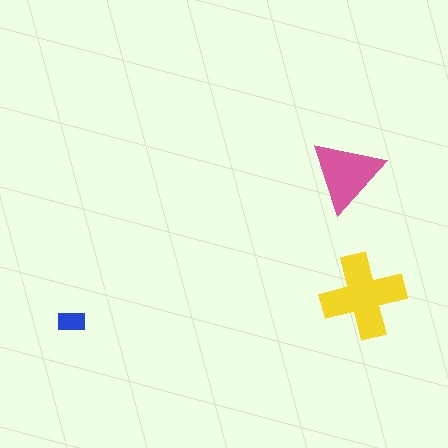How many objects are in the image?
There are 3 objects in the image.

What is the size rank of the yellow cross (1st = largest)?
1st.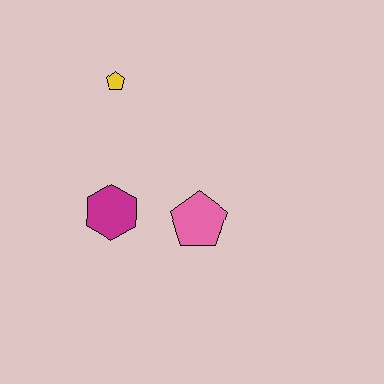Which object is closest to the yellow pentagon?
The magenta hexagon is closest to the yellow pentagon.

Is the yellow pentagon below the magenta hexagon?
No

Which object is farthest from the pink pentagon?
The yellow pentagon is farthest from the pink pentagon.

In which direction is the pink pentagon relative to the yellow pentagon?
The pink pentagon is below the yellow pentagon.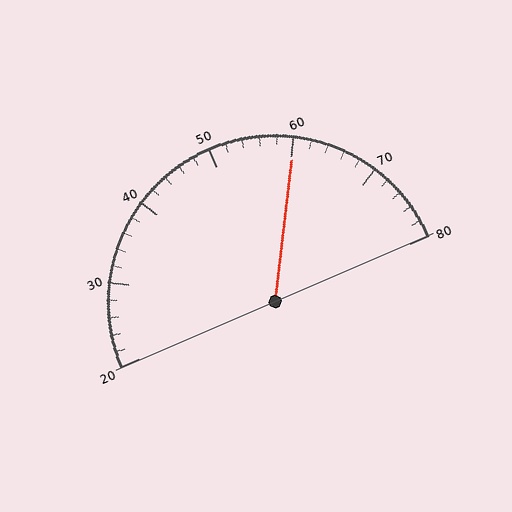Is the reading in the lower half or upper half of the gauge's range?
The reading is in the upper half of the range (20 to 80).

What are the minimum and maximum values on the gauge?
The gauge ranges from 20 to 80.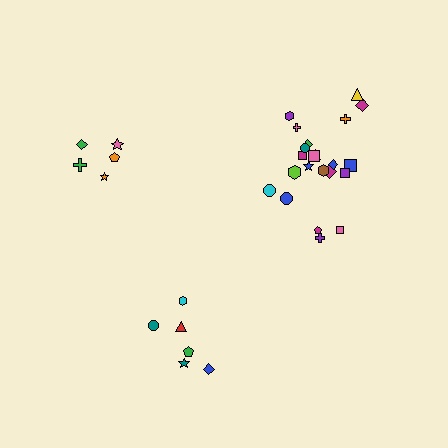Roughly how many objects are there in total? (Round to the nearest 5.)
Roughly 35 objects in total.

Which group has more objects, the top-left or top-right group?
The top-right group.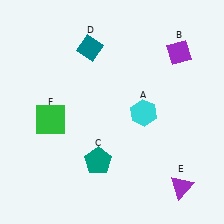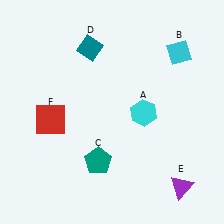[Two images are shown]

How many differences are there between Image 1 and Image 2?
There are 2 differences between the two images.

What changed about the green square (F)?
In Image 1, F is green. In Image 2, it changed to red.